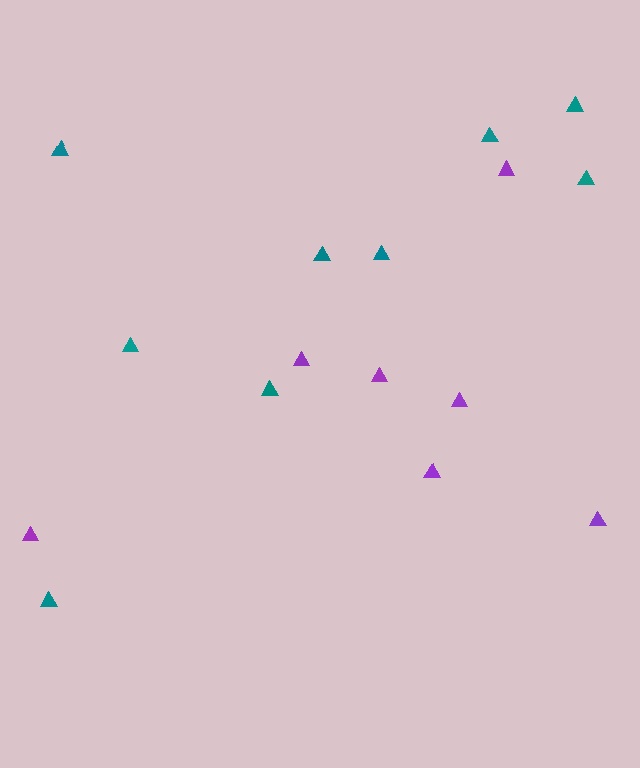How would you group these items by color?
There are 2 groups: one group of teal triangles (9) and one group of purple triangles (7).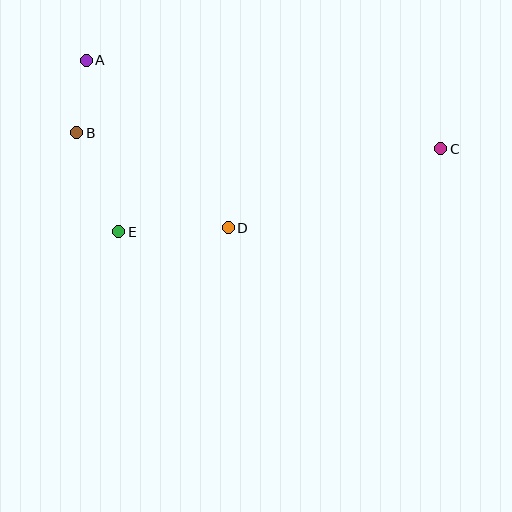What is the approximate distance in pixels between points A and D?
The distance between A and D is approximately 220 pixels.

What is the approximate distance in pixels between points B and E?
The distance between B and E is approximately 108 pixels.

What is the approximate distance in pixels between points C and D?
The distance between C and D is approximately 227 pixels.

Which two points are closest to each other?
Points A and B are closest to each other.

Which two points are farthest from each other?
Points A and C are farthest from each other.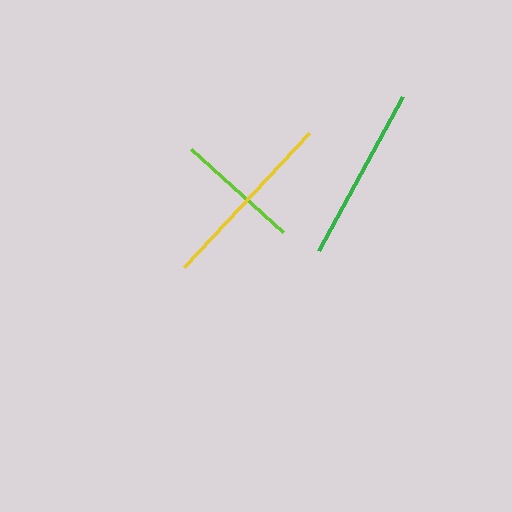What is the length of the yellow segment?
The yellow segment is approximately 183 pixels long.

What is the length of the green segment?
The green segment is approximately 175 pixels long.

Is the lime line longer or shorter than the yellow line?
The yellow line is longer than the lime line.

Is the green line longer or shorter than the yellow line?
The yellow line is longer than the green line.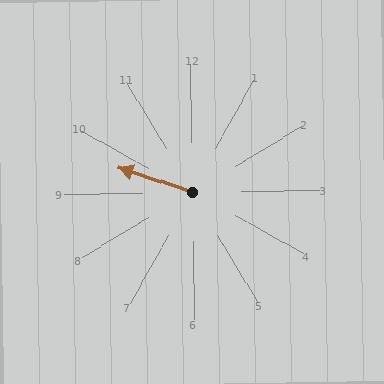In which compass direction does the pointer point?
West.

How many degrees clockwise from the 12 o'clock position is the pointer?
Approximately 289 degrees.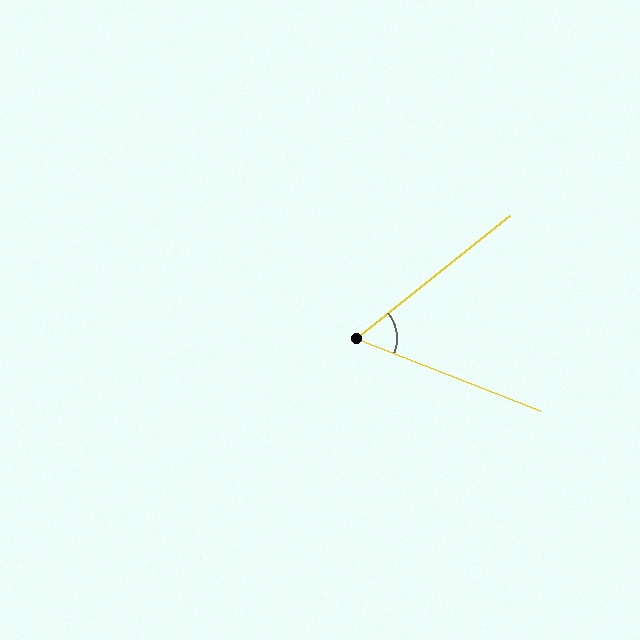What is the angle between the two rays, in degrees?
Approximately 60 degrees.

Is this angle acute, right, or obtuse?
It is acute.